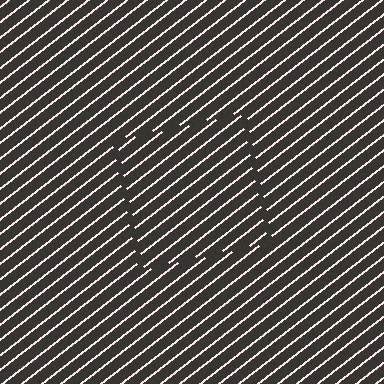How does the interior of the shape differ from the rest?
The interior of the shape contains the same grating, shifted by half a period — the contour is defined by the phase discontinuity where line-ends from the inner and outer gratings abut.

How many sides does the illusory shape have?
4 sides — the line-ends trace a square.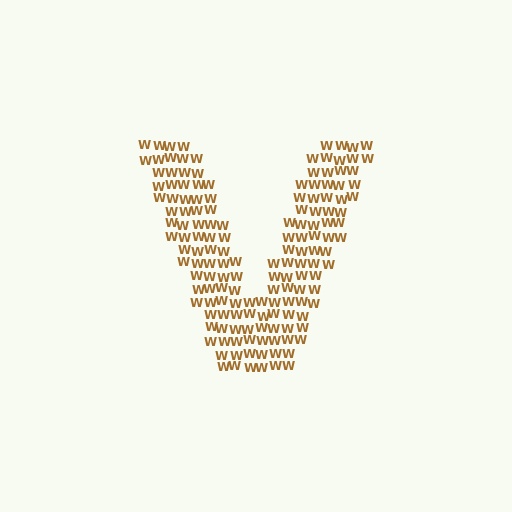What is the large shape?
The large shape is the letter V.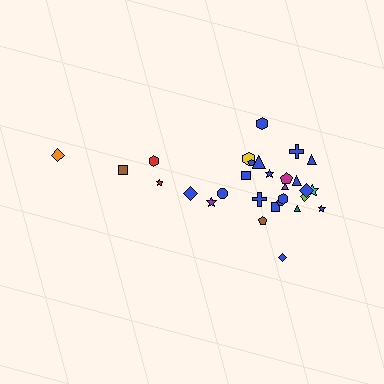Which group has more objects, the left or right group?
The right group.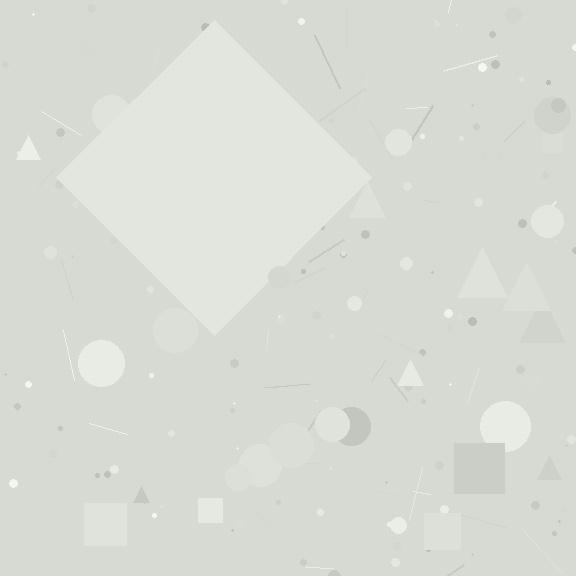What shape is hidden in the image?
A diamond is hidden in the image.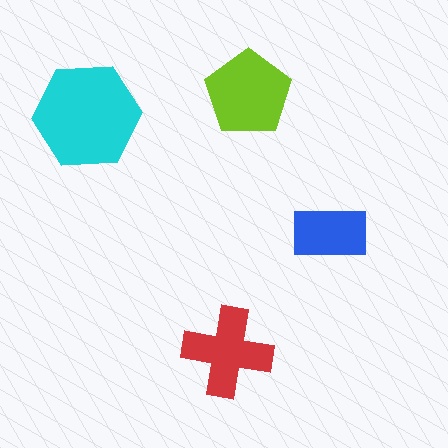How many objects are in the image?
There are 4 objects in the image.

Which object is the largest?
The cyan hexagon.